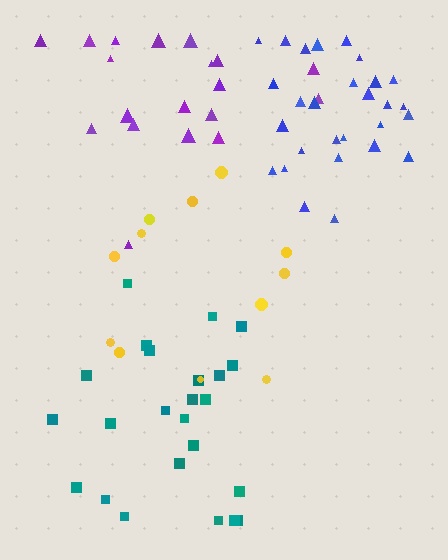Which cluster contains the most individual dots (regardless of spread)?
Blue (28).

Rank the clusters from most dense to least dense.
blue, teal, purple, yellow.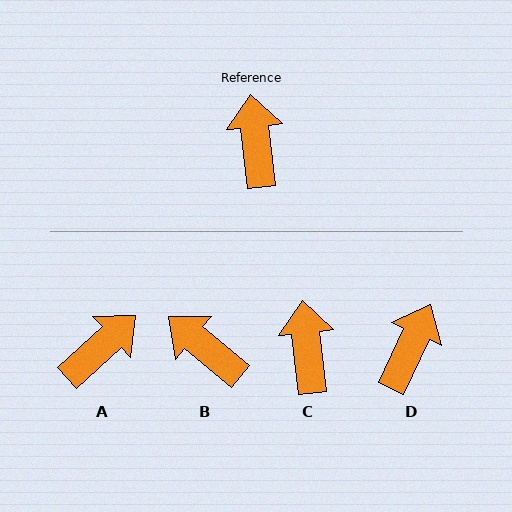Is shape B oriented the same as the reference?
No, it is off by about 44 degrees.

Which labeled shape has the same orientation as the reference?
C.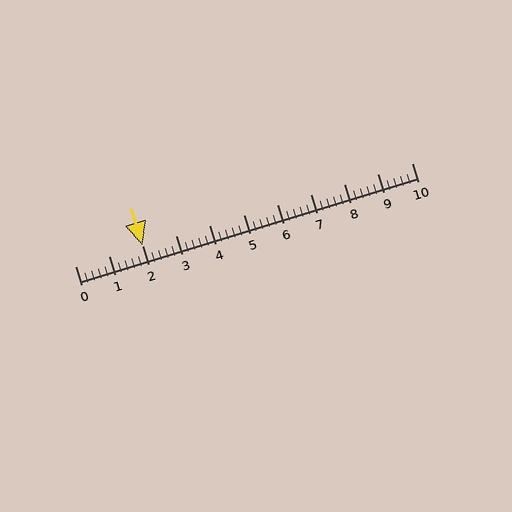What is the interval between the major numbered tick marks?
The major tick marks are spaced 1 units apart.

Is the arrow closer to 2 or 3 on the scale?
The arrow is closer to 2.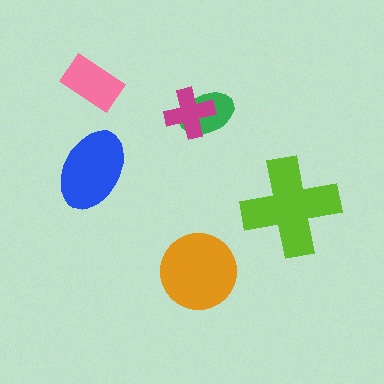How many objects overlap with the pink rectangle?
0 objects overlap with the pink rectangle.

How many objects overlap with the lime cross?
0 objects overlap with the lime cross.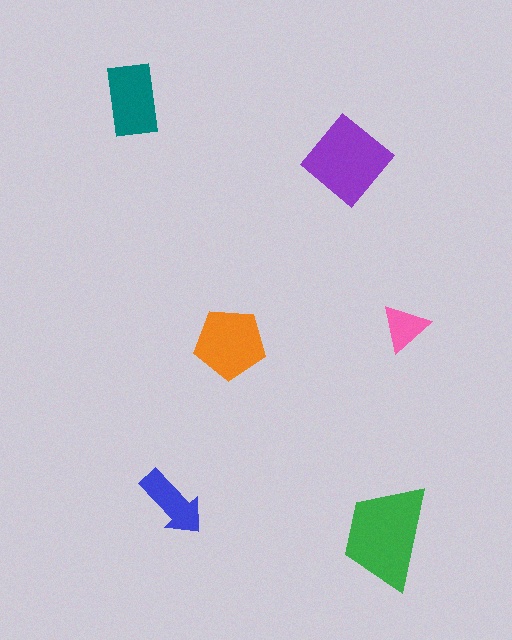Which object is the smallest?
The pink triangle.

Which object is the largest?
The green trapezoid.